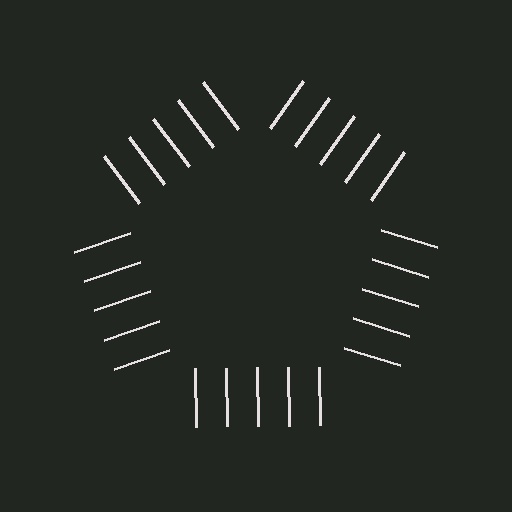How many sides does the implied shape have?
5 sides — the line-ends trace a pentagon.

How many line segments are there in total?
25 — 5 along each of the 5 edges.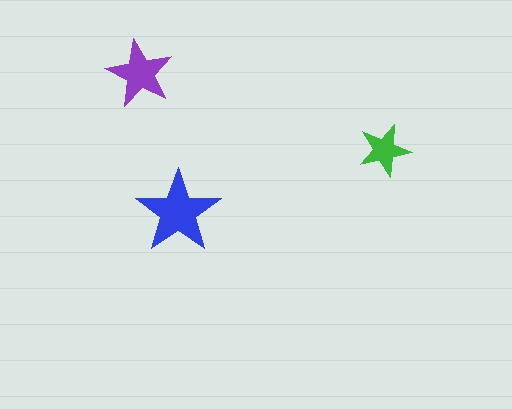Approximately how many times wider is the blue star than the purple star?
About 1.5 times wider.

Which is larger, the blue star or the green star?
The blue one.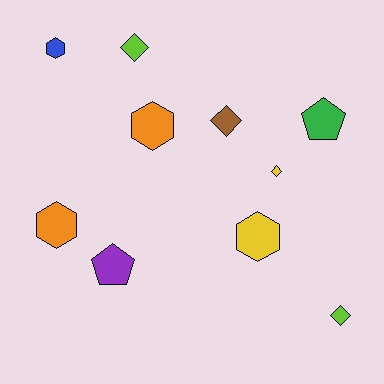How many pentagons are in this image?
There are 2 pentagons.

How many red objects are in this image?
There are no red objects.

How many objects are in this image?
There are 10 objects.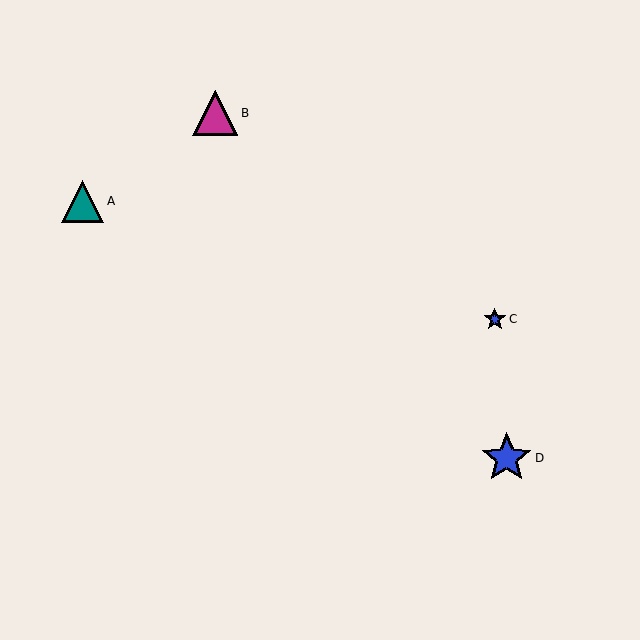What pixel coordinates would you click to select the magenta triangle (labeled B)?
Click at (215, 113) to select the magenta triangle B.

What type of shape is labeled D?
Shape D is a blue star.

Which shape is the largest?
The blue star (labeled D) is the largest.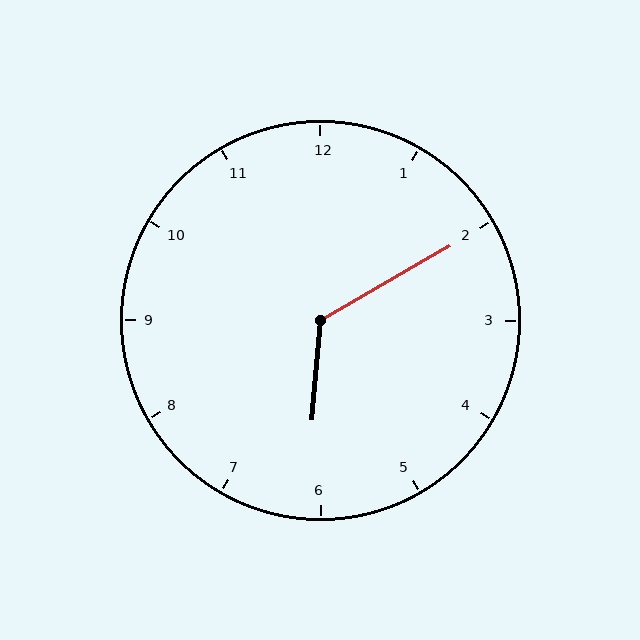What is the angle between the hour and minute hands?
Approximately 125 degrees.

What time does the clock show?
6:10.